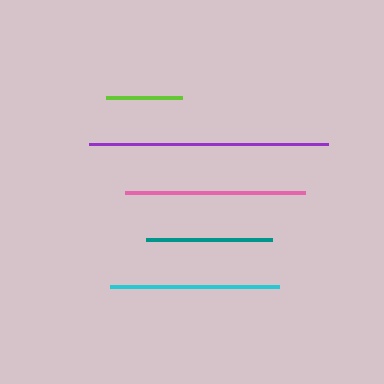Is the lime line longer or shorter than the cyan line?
The cyan line is longer than the lime line.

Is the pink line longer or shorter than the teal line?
The pink line is longer than the teal line.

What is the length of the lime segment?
The lime segment is approximately 77 pixels long.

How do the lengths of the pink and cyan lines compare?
The pink and cyan lines are approximately the same length.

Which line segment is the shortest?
The lime line is the shortest at approximately 77 pixels.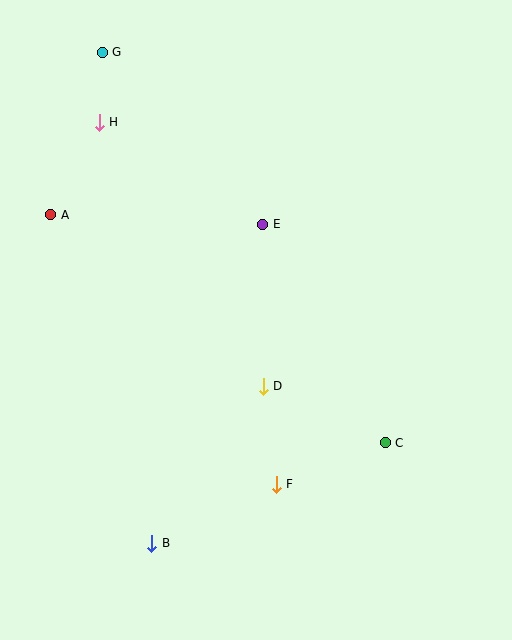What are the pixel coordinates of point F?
Point F is at (276, 484).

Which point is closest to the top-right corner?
Point E is closest to the top-right corner.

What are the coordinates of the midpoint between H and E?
The midpoint between H and E is at (181, 173).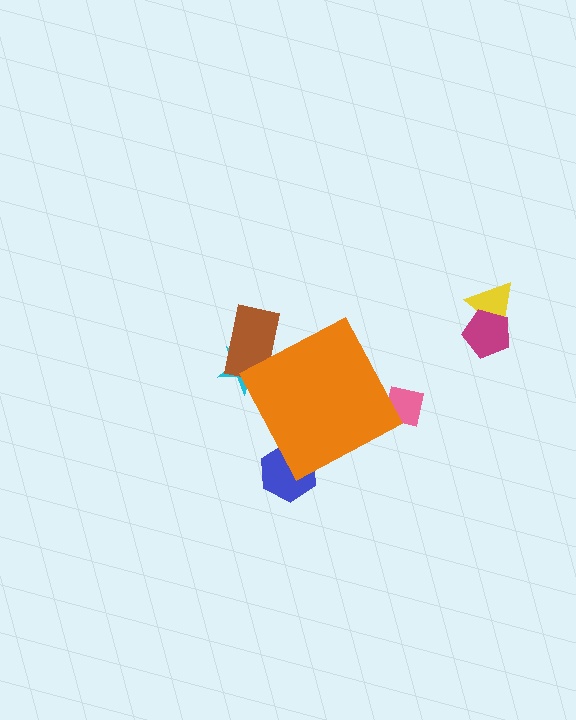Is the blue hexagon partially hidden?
Yes, the blue hexagon is partially hidden behind the orange diamond.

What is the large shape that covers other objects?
An orange diamond.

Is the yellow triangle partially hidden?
No, the yellow triangle is fully visible.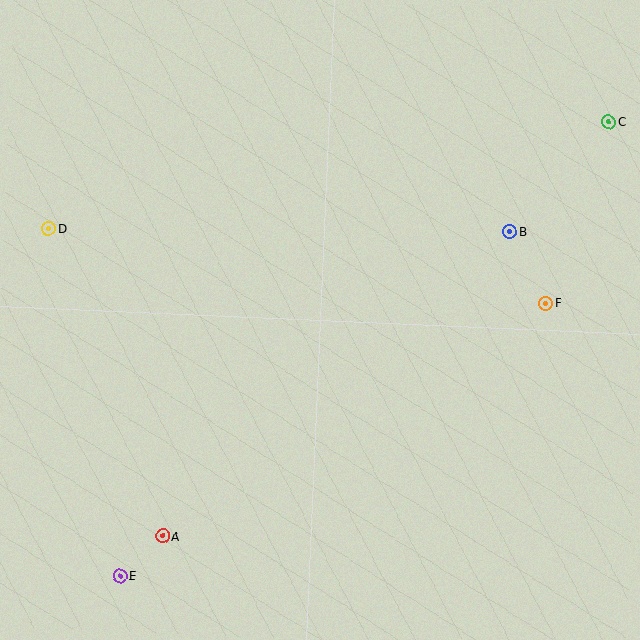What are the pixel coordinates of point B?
Point B is at (510, 231).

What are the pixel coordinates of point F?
Point F is at (545, 303).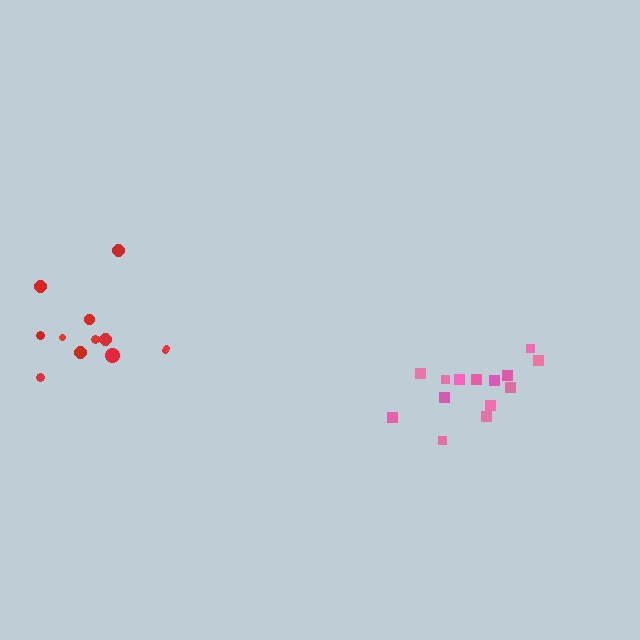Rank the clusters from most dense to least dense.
pink, red.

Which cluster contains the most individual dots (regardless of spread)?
Pink (14).